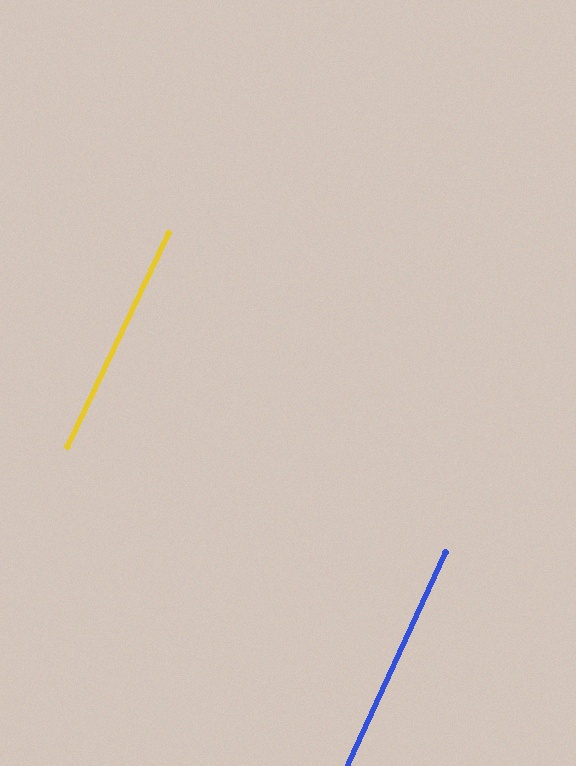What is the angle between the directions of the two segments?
Approximately 0 degrees.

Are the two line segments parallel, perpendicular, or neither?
Parallel — their directions differ by only 0.3°.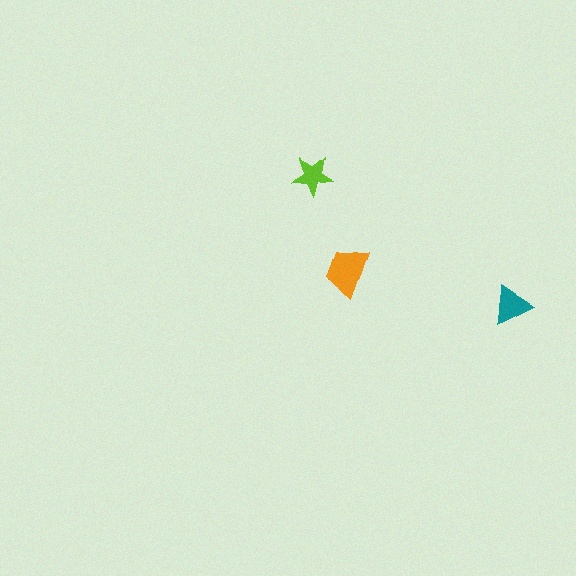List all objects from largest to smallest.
The orange trapezoid, the teal triangle, the lime star.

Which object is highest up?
The lime star is topmost.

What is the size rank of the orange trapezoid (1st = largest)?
1st.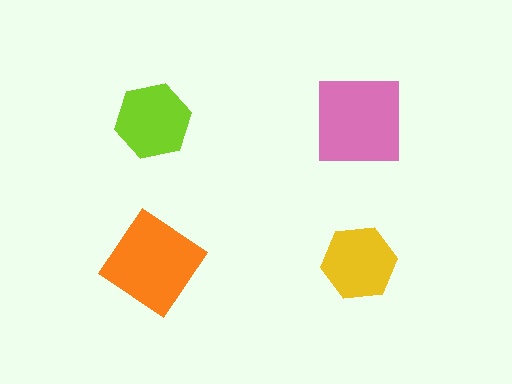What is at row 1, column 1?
A lime hexagon.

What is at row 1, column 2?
A pink square.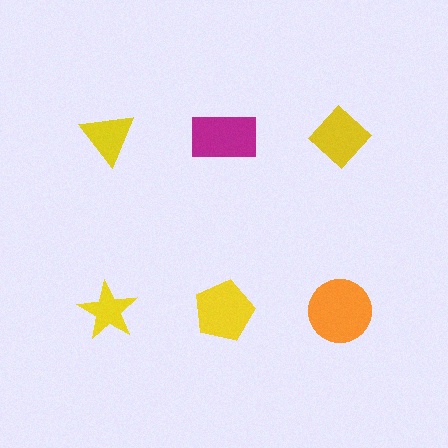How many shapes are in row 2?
3 shapes.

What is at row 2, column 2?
A yellow pentagon.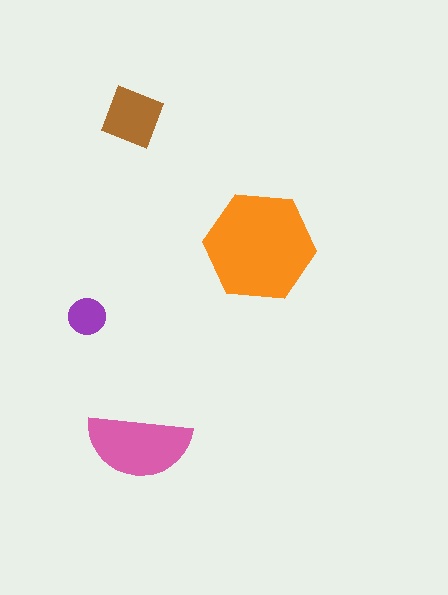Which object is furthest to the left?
The purple circle is leftmost.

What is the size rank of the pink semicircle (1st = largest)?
2nd.